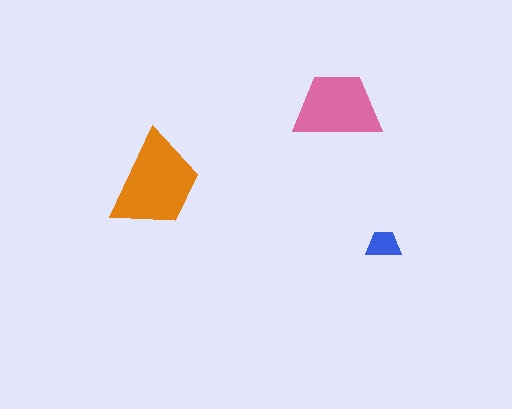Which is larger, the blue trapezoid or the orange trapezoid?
The orange one.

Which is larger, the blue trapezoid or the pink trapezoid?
The pink one.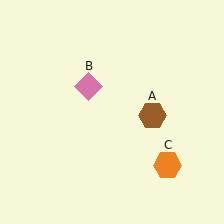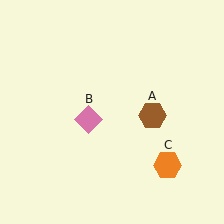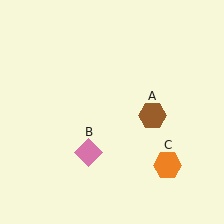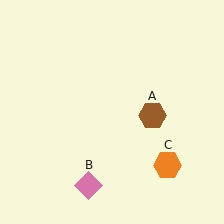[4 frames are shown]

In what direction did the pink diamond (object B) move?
The pink diamond (object B) moved down.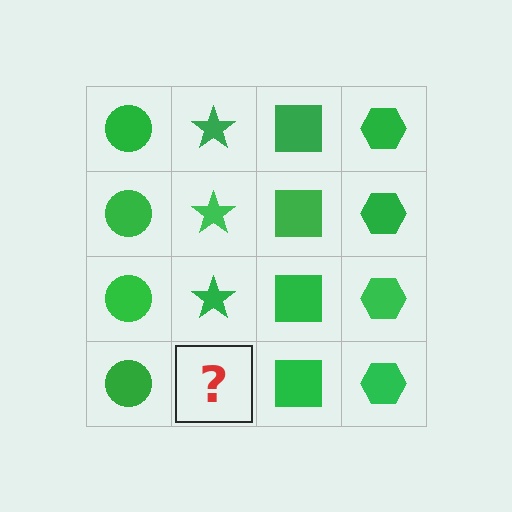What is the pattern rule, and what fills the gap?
The rule is that each column has a consistent shape. The gap should be filled with a green star.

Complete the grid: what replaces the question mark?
The question mark should be replaced with a green star.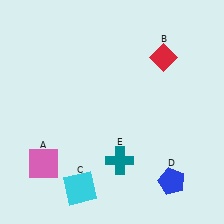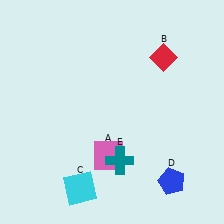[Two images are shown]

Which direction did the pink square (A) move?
The pink square (A) moved right.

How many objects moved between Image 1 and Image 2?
1 object moved between the two images.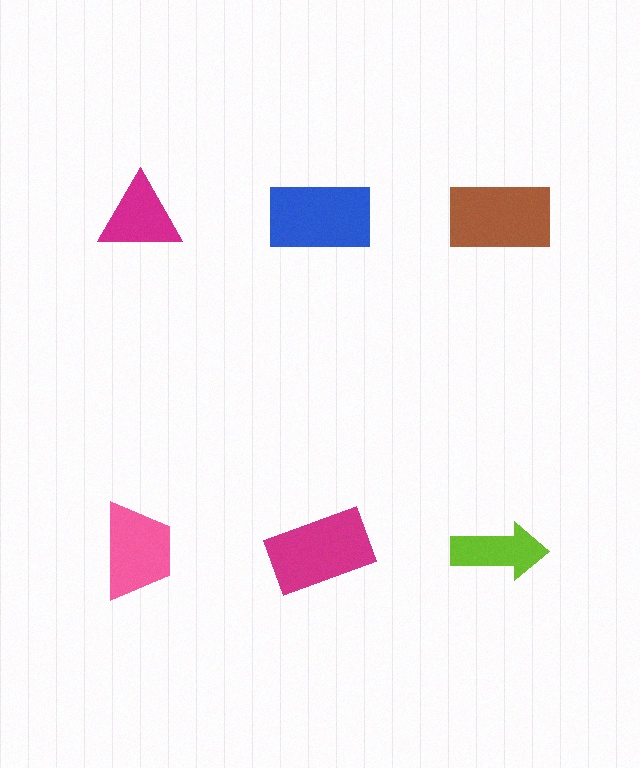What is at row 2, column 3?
A lime arrow.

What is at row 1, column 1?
A magenta triangle.